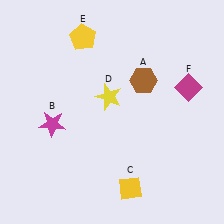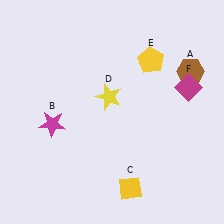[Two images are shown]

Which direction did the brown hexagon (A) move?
The brown hexagon (A) moved right.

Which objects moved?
The objects that moved are: the brown hexagon (A), the yellow pentagon (E).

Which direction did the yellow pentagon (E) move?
The yellow pentagon (E) moved right.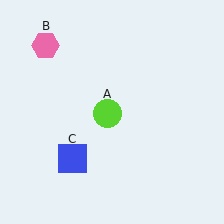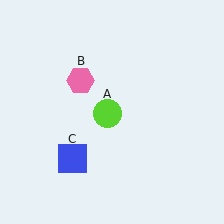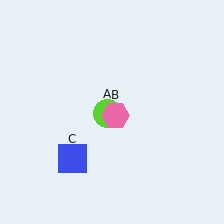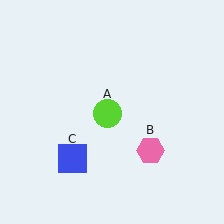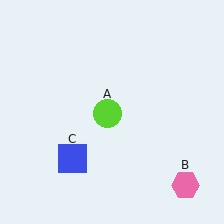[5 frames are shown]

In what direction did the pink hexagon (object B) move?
The pink hexagon (object B) moved down and to the right.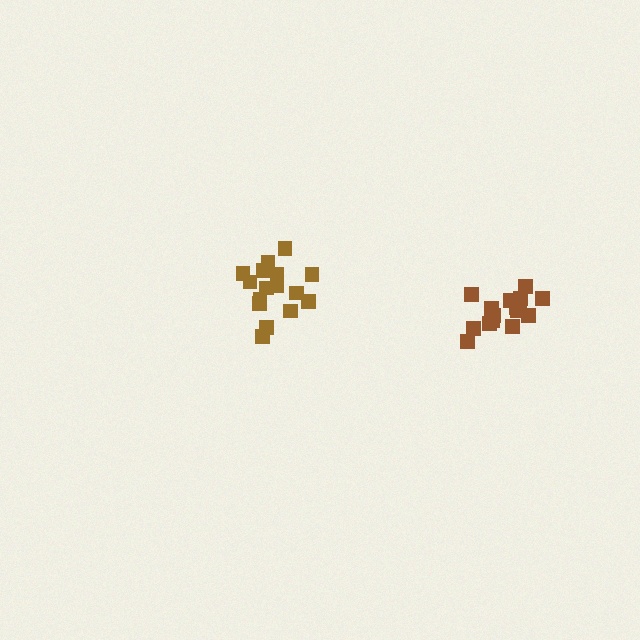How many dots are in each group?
Group 1: 17 dots, Group 2: 17 dots (34 total).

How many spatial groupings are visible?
There are 2 spatial groupings.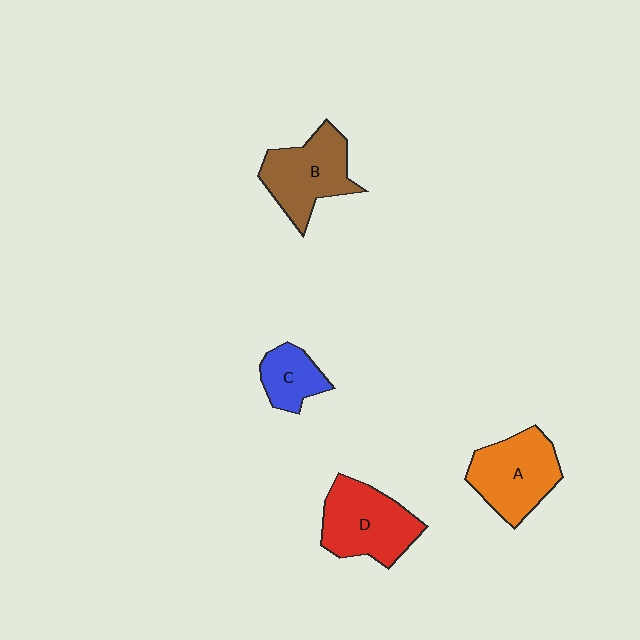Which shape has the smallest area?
Shape C (blue).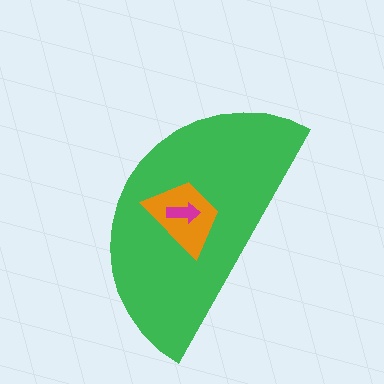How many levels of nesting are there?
3.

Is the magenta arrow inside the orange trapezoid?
Yes.